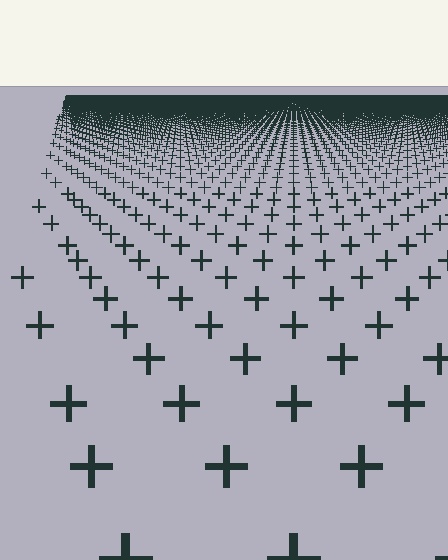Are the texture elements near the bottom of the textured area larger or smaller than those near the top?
Larger. Near the bottom, elements are closer to the viewer and appear at a bigger on-screen size.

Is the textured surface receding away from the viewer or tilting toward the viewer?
The surface is receding away from the viewer. Texture elements get smaller and denser toward the top.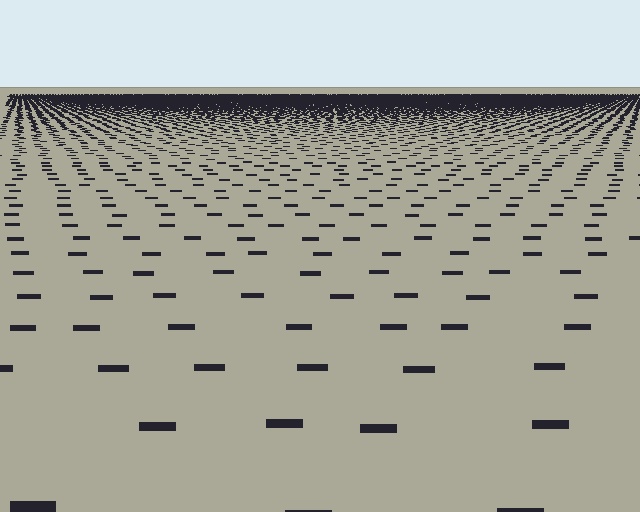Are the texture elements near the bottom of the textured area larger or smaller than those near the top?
Larger. Near the bottom, elements are closer to the viewer and appear at a bigger on-screen size.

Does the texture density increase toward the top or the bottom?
Density increases toward the top.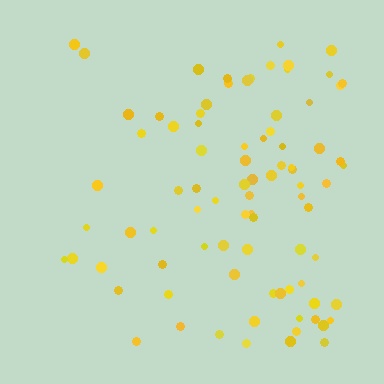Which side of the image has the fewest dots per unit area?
The left.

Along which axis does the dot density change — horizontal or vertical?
Horizontal.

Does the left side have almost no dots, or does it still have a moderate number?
Still a moderate number, just noticeably fewer than the right.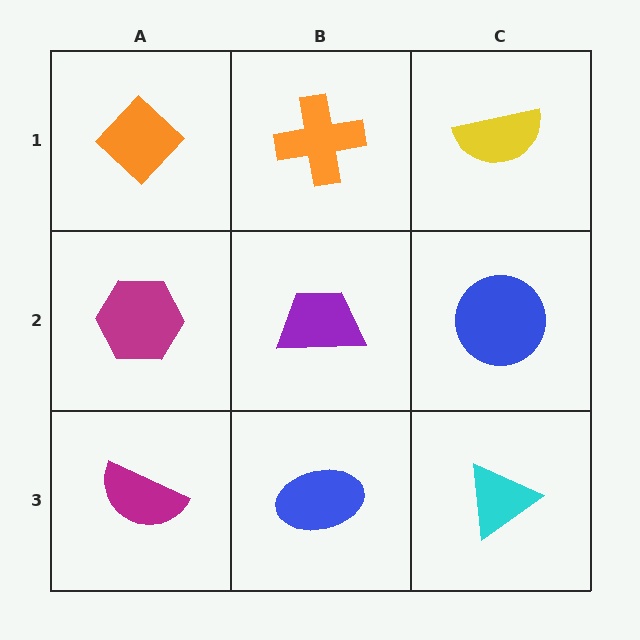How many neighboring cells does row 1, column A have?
2.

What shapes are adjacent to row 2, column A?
An orange diamond (row 1, column A), a magenta semicircle (row 3, column A), a purple trapezoid (row 2, column B).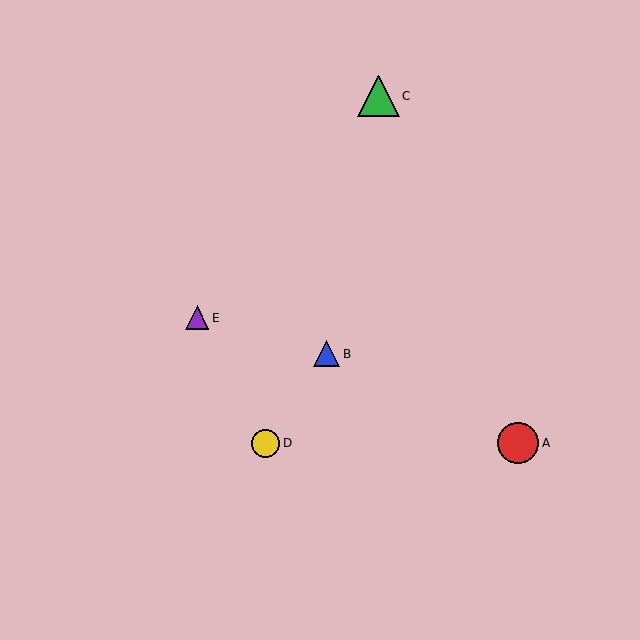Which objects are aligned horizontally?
Objects A, D are aligned horizontally.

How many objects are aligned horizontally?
2 objects (A, D) are aligned horizontally.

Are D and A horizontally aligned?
Yes, both are at y≈443.